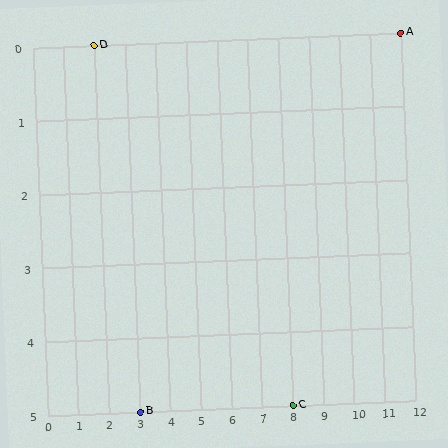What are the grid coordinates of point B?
Point B is at grid coordinates (3, 5).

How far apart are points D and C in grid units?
Points D and C are 6 columns and 5 rows apart (about 7.8 grid units diagonally).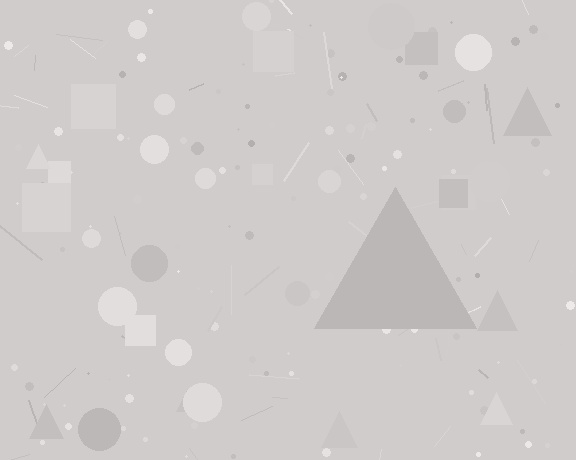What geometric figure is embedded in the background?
A triangle is embedded in the background.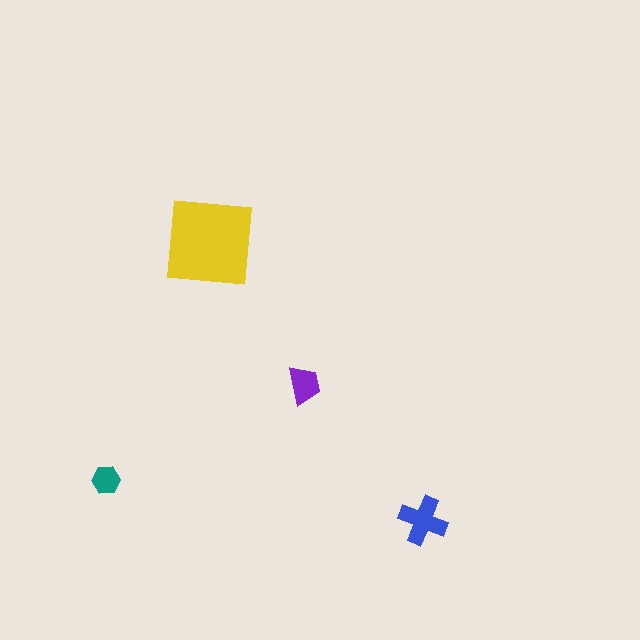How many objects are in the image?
There are 4 objects in the image.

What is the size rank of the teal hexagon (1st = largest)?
4th.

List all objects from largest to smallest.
The yellow square, the blue cross, the purple trapezoid, the teal hexagon.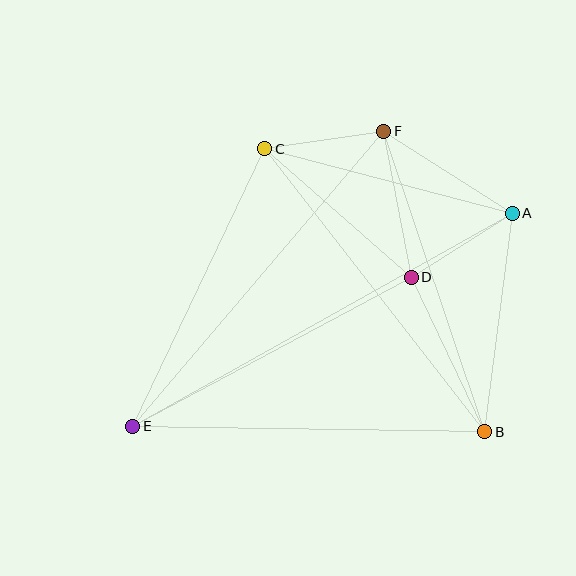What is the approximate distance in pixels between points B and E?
The distance between B and E is approximately 352 pixels.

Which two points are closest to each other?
Points A and D are closest to each other.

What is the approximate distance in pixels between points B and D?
The distance between B and D is approximately 171 pixels.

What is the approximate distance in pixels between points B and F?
The distance between B and F is approximately 317 pixels.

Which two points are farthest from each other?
Points A and E are farthest from each other.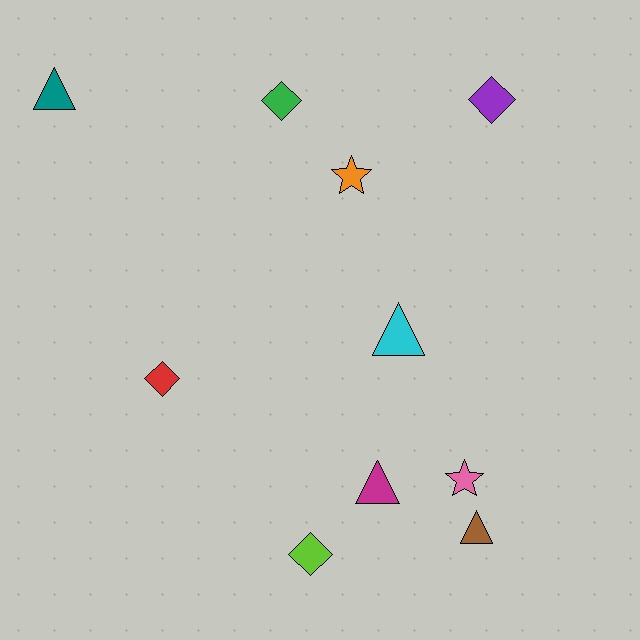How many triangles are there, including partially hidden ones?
There are 4 triangles.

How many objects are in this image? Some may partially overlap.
There are 10 objects.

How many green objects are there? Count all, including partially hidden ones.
There is 1 green object.